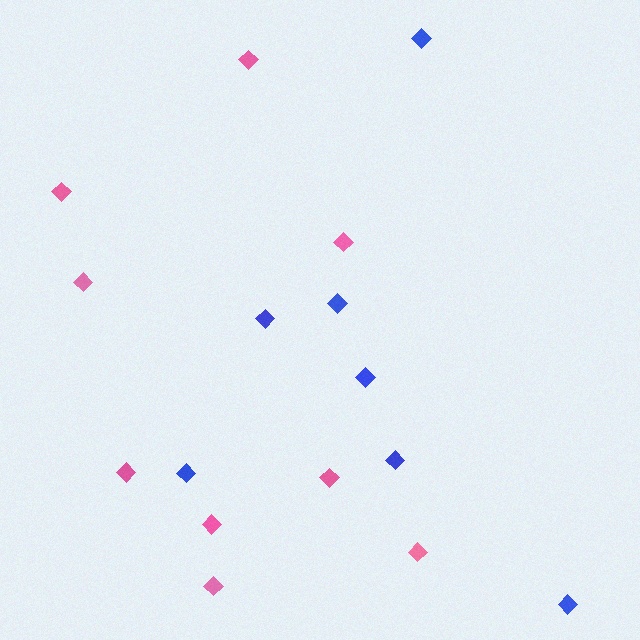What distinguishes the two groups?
There are 2 groups: one group of pink diamonds (9) and one group of blue diamonds (7).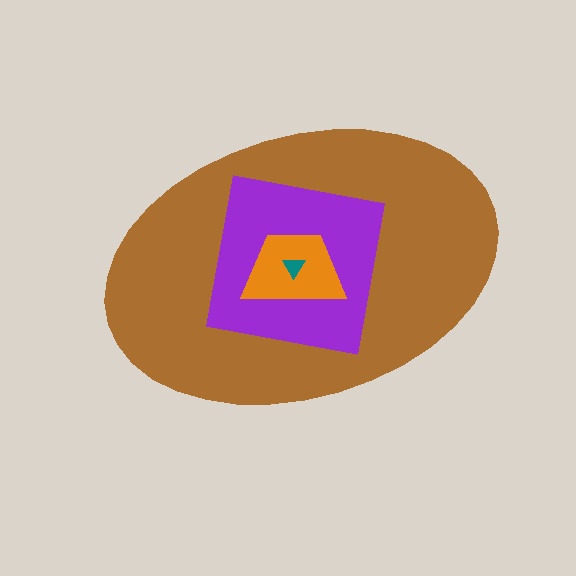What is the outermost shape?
The brown ellipse.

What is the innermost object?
The teal triangle.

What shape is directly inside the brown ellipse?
The purple square.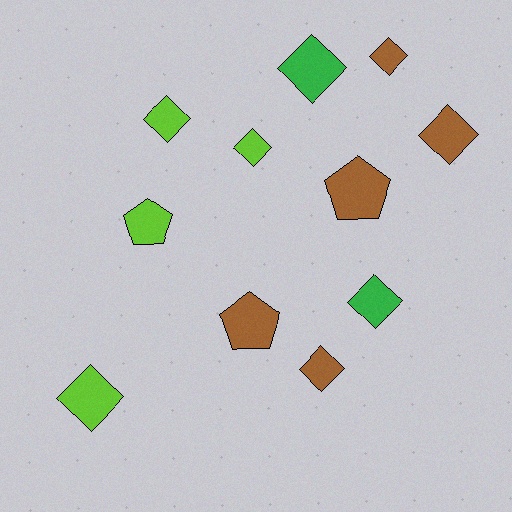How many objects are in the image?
There are 11 objects.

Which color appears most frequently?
Brown, with 5 objects.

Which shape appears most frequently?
Diamond, with 8 objects.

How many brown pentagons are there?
There are 2 brown pentagons.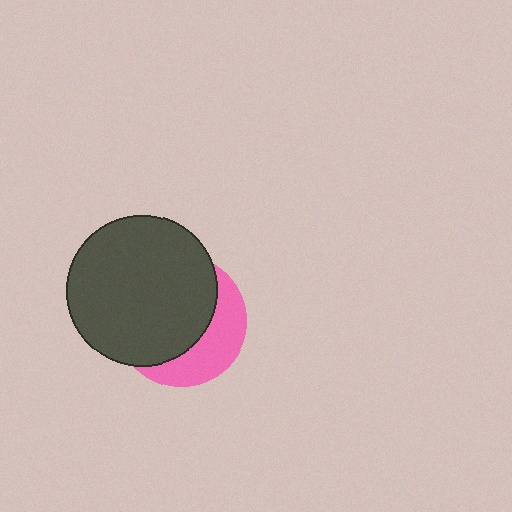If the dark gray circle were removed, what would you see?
You would see the complete pink circle.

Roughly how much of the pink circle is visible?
A small part of it is visible (roughly 35%).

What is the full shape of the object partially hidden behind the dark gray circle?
The partially hidden object is a pink circle.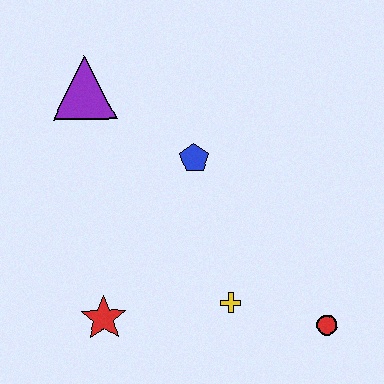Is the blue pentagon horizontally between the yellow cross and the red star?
Yes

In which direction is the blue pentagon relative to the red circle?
The blue pentagon is above the red circle.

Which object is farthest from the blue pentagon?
The red circle is farthest from the blue pentagon.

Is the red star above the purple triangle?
No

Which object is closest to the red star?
The yellow cross is closest to the red star.